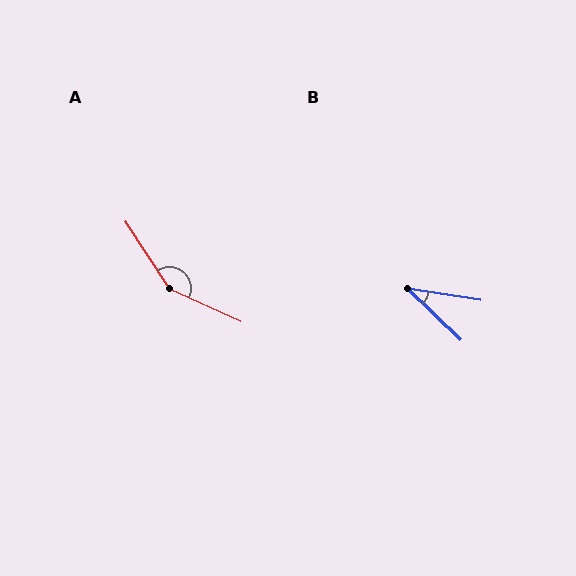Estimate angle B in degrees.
Approximately 35 degrees.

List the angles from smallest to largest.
B (35°), A (147°).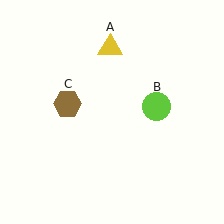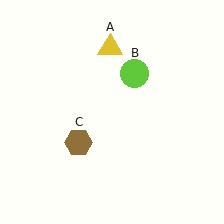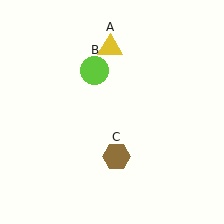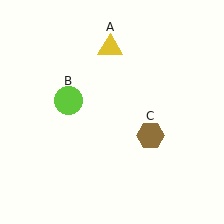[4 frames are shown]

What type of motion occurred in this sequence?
The lime circle (object B), brown hexagon (object C) rotated counterclockwise around the center of the scene.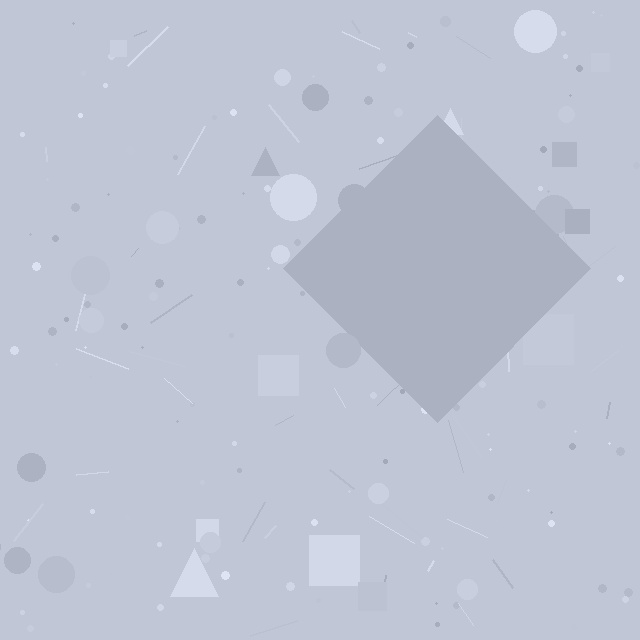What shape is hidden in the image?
A diamond is hidden in the image.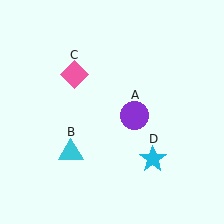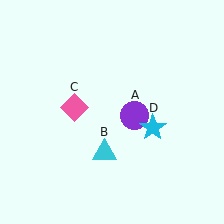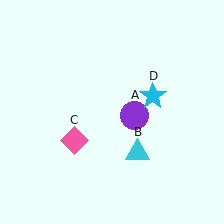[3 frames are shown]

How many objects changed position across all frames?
3 objects changed position: cyan triangle (object B), pink diamond (object C), cyan star (object D).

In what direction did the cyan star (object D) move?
The cyan star (object D) moved up.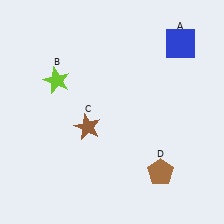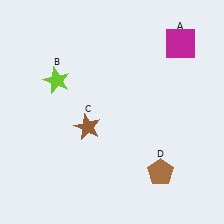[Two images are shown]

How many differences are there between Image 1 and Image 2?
There is 1 difference between the two images.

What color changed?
The square (A) changed from blue in Image 1 to magenta in Image 2.